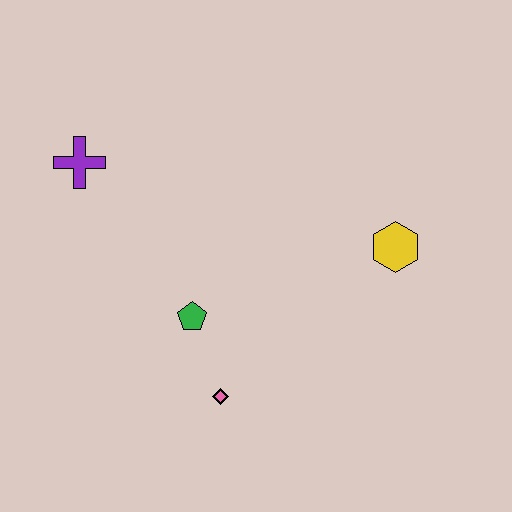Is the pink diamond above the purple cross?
No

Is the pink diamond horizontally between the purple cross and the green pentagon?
No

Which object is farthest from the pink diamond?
The purple cross is farthest from the pink diamond.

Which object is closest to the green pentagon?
The pink diamond is closest to the green pentagon.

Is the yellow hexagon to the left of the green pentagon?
No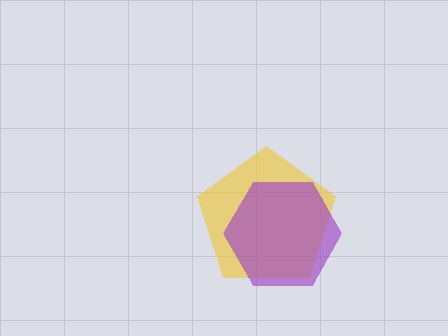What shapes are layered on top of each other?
The layered shapes are: a yellow pentagon, a purple hexagon.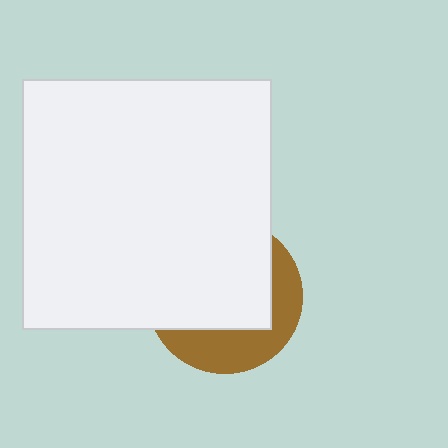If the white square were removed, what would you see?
You would see the complete brown circle.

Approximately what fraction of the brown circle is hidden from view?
Roughly 64% of the brown circle is hidden behind the white square.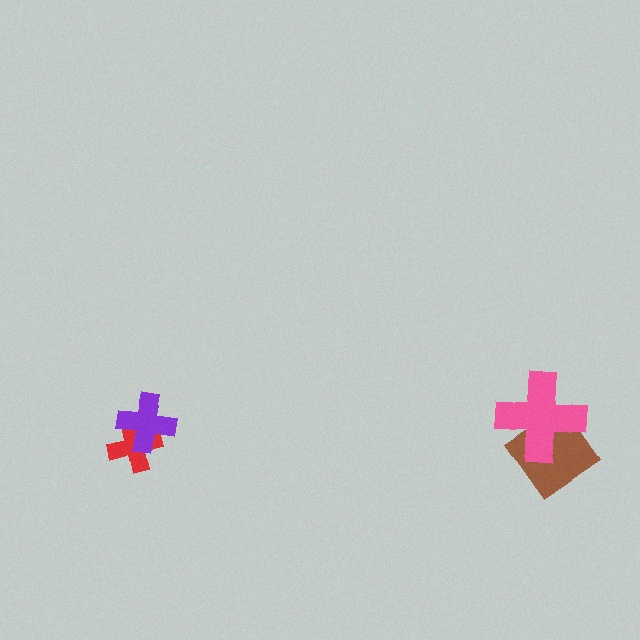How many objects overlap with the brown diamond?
1 object overlaps with the brown diamond.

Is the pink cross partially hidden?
No, no other shape covers it.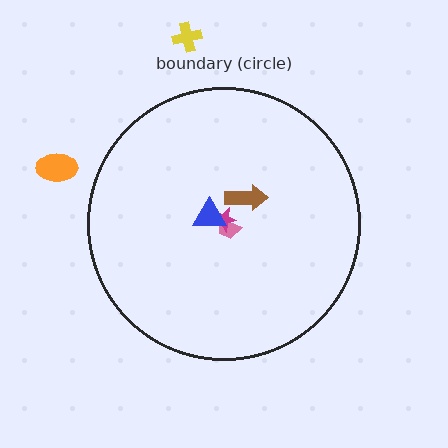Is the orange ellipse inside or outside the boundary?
Outside.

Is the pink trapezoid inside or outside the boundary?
Inside.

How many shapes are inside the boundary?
4 inside, 2 outside.